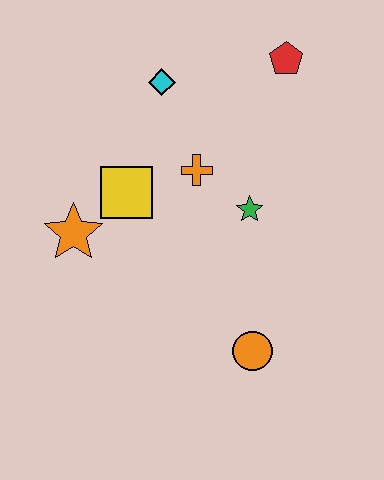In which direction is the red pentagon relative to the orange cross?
The red pentagon is above the orange cross.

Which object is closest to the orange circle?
The green star is closest to the orange circle.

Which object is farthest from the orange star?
The red pentagon is farthest from the orange star.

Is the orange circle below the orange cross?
Yes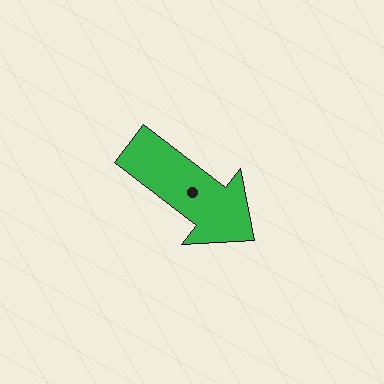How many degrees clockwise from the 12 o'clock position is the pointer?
Approximately 128 degrees.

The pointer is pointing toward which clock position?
Roughly 4 o'clock.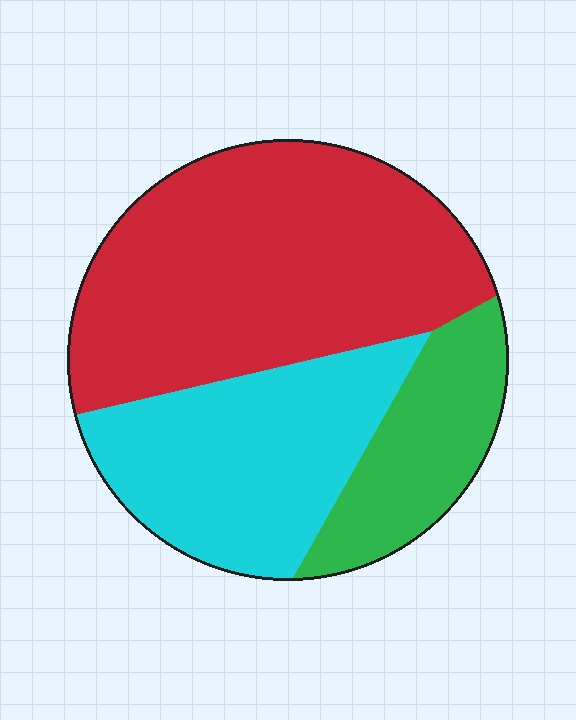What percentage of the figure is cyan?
Cyan covers about 30% of the figure.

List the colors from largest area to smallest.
From largest to smallest: red, cyan, green.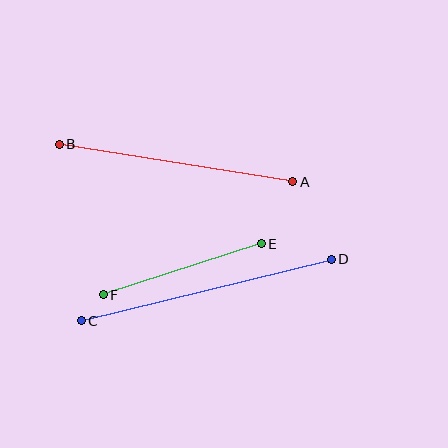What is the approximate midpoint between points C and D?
The midpoint is at approximately (206, 290) pixels.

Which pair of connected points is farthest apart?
Points C and D are farthest apart.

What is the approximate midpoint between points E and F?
The midpoint is at approximately (182, 269) pixels.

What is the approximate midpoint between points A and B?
The midpoint is at approximately (176, 163) pixels.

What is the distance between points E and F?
The distance is approximately 166 pixels.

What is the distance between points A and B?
The distance is approximately 237 pixels.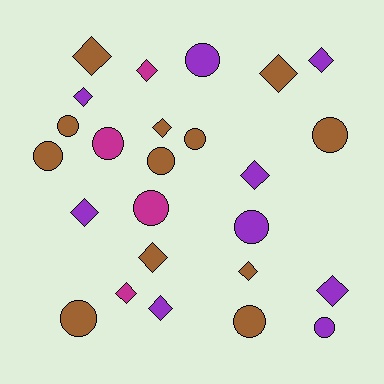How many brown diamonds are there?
There are 5 brown diamonds.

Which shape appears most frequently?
Diamond, with 13 objects.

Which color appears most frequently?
Brown, with 12 objects.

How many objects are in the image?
There are 25 objects.